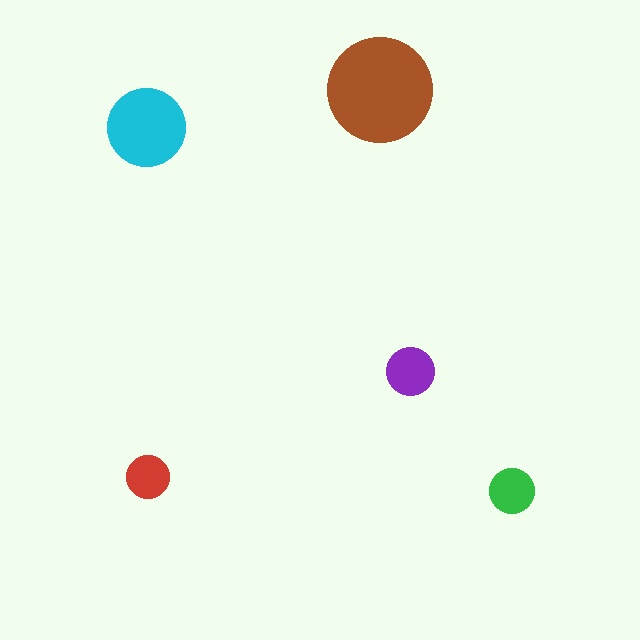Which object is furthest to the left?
The cyan circle is leftmost.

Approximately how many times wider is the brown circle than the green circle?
About 2.5 times wider.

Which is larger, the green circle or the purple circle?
The purple one.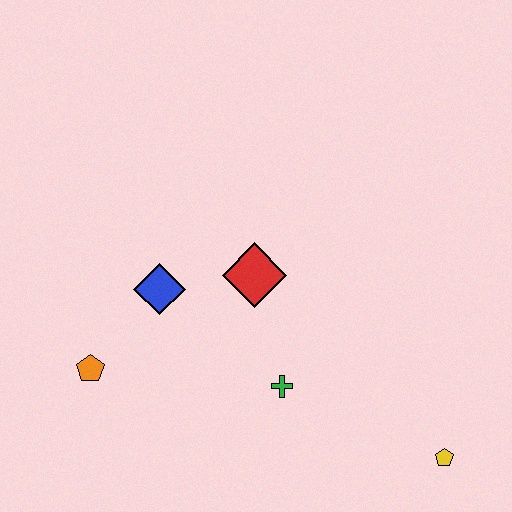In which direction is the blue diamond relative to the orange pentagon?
The blue diamond is above the orange pentagon.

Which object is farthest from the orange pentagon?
The yellow pentagon is farthest from the orange pentagon.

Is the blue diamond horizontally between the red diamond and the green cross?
No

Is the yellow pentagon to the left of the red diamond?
No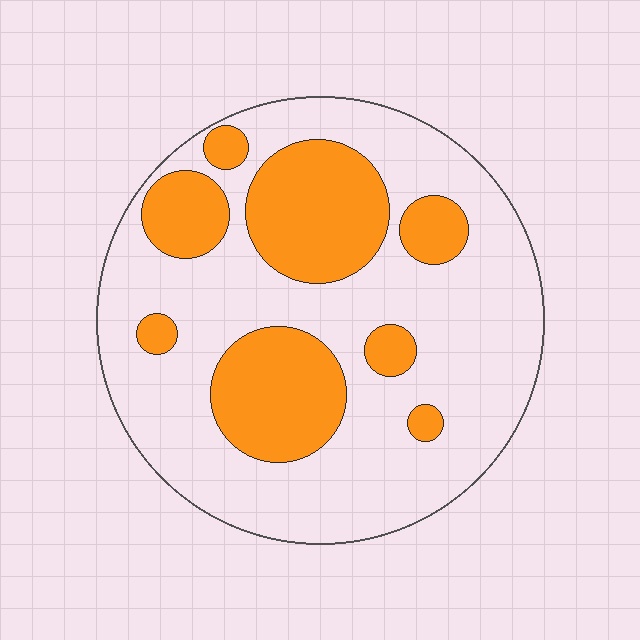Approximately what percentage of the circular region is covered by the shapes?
Approximately 30%.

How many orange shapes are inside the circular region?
8.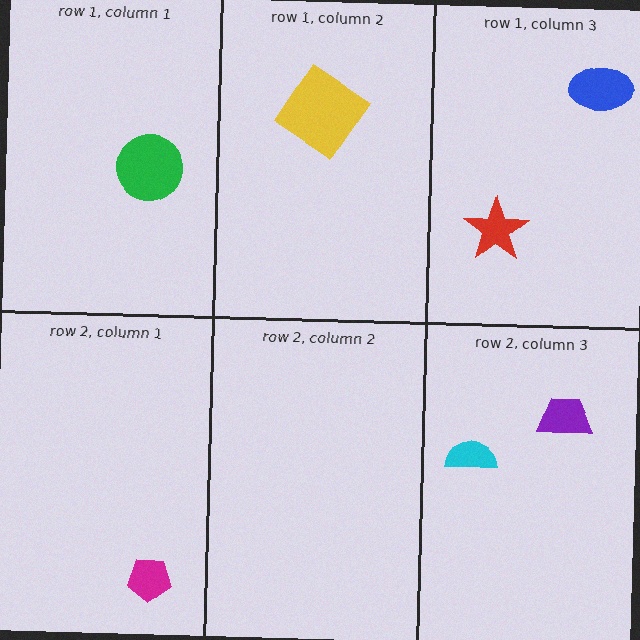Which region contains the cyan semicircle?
The row 2, column 3 region.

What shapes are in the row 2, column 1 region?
The magenta pentagon.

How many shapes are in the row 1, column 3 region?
2.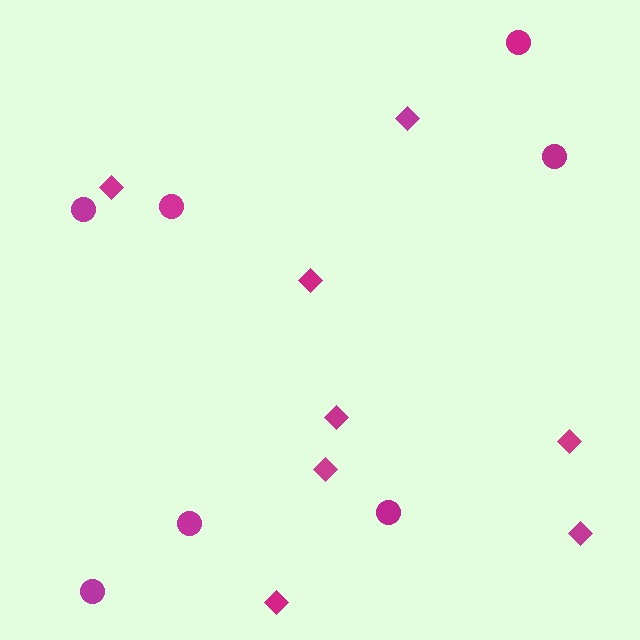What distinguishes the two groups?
There are 2 groups: one group of circles (7) and one group of diamonds (8).